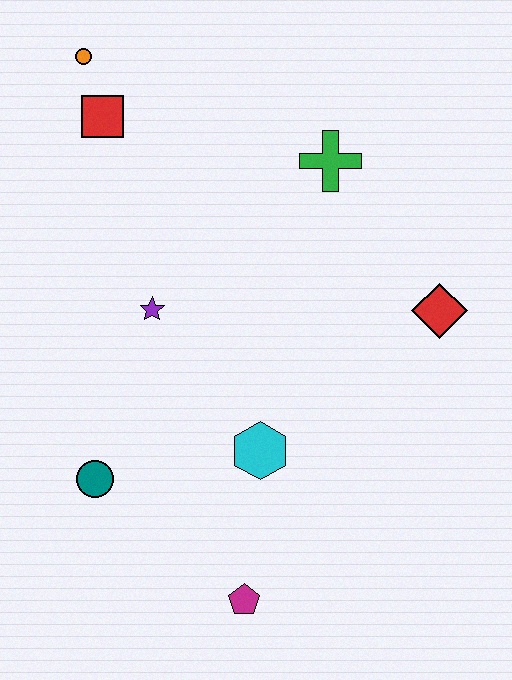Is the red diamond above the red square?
No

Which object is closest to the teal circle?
The cyan hexagon is closest to the teal circle.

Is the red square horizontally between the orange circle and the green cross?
Yes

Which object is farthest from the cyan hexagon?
The orange circle is farthest from the cyan hexagon.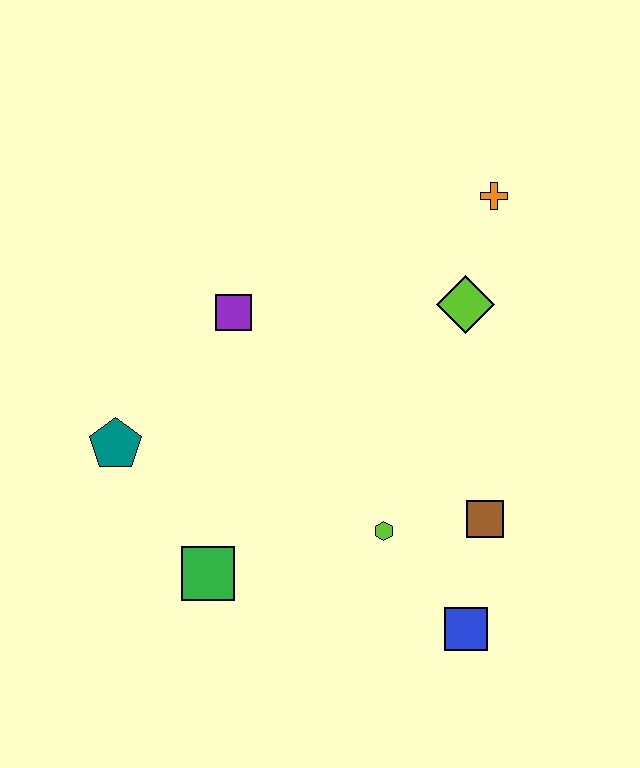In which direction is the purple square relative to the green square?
The purple square is above the green square.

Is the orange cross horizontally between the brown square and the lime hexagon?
No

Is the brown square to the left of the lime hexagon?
No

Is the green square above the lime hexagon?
No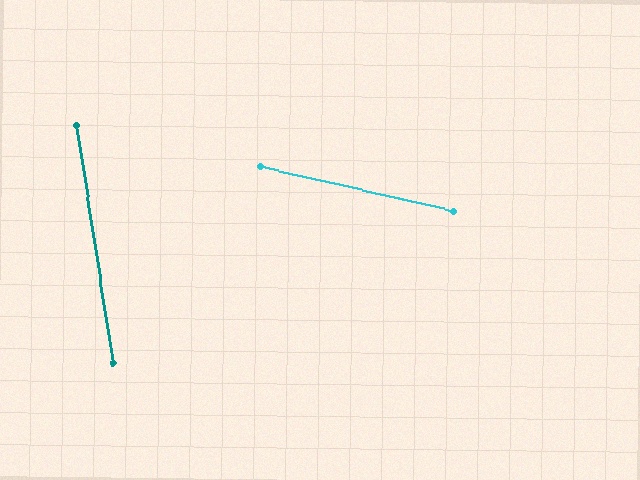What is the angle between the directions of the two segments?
Approximately 68 degrees.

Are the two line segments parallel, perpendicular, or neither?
Neither parallel nor perpendicular — they differ by about 68°.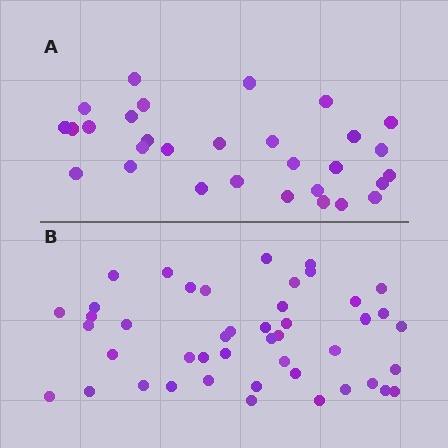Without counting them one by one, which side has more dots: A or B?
Region B (the bottom region) has more dots.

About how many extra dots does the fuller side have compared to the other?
Region B has approximately 15 more dots than region A.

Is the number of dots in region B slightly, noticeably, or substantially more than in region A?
Region B has substantially more. The ratio is roughly 1.5 to 1.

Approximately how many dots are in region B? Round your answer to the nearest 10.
About 40 dots. (The exact count is 45, which rounds to 40.)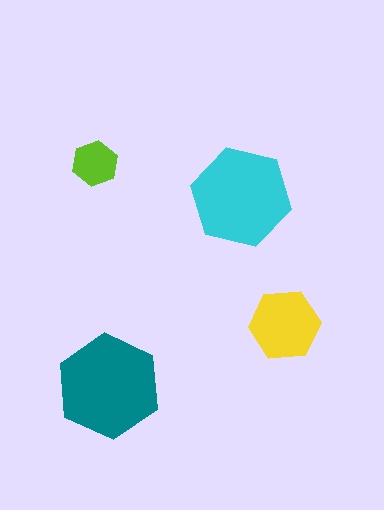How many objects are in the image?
There are 4 objects in the image.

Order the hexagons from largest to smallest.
the teal one, the cyan one, the yellow one, the lime one.